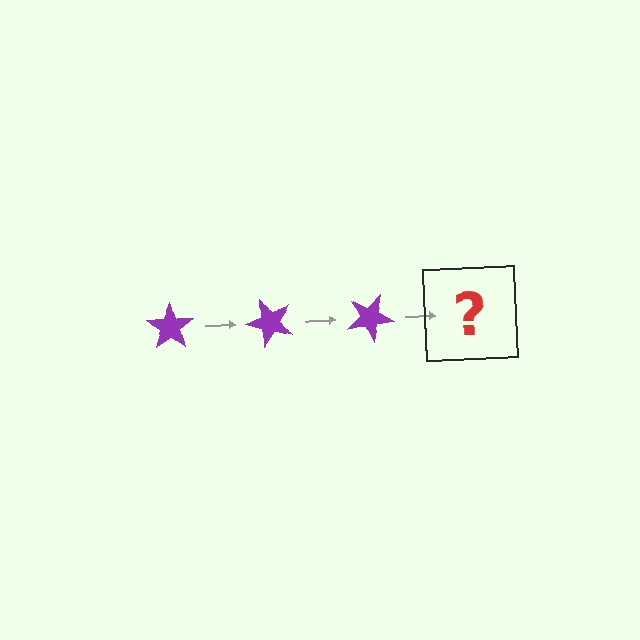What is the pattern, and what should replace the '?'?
The pattern is that the star rotates 50 degrees each step. The '?' should be a purple star rotated 150 degrees.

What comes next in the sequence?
The next element should be a purple star rotated 150 degrees.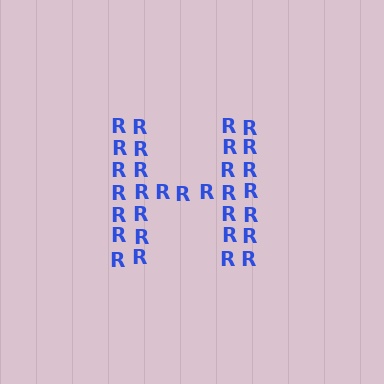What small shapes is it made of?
It is made of small letter R's.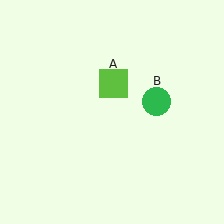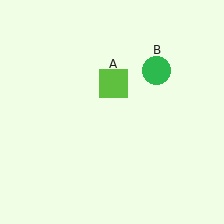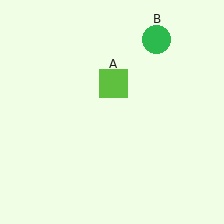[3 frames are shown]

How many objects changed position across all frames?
1 object changed position: green circle (object B).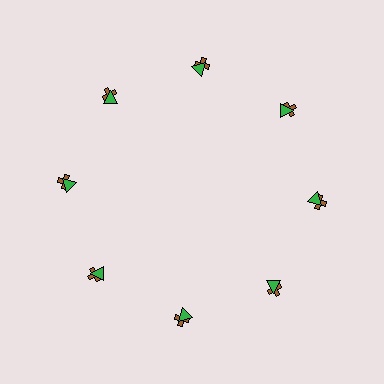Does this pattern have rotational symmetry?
Yes, this pattern has 8-fold rotational symmetry. It looks the same after rotating 45 degrees around the center.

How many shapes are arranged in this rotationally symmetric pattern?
There are 16 shapes, arranged in 8 groups of 2.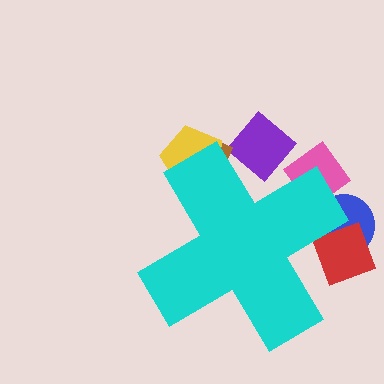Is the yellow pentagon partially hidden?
Yes, the yellow pentagon is partially hidden behind the cyan cross.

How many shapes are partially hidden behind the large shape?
6 shapes are partially hidden.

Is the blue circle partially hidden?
Yes, the blue circle is partially hidden behind the cyan cross.